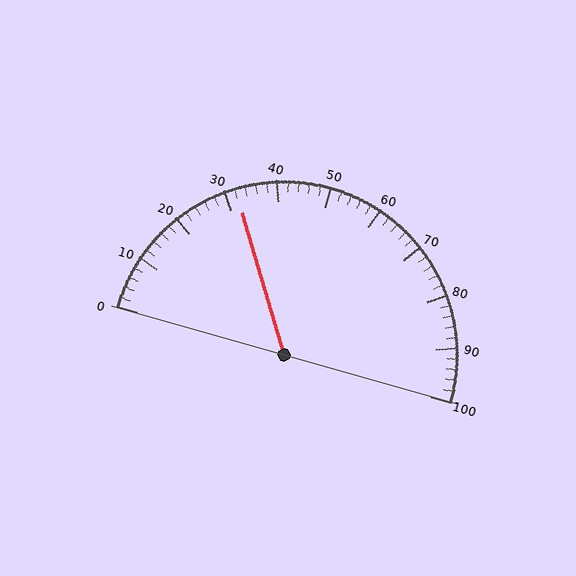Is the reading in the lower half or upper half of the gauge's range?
The reading is in the lower half of the range (0 to 100).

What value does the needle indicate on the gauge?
The needle indicates approximately 32.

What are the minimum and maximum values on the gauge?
The gauge ranges from 0 to 100.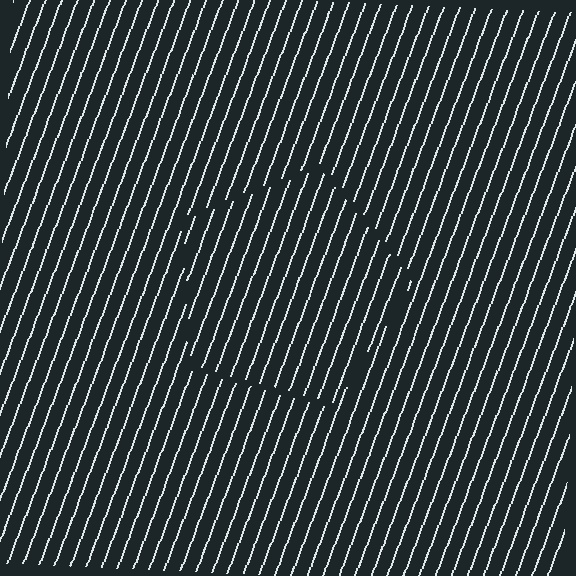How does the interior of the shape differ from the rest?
The interior of the shape contains the same grating, shifted by half a period — the contour is defined by the phase discontinuity where line-ends from the inner and outer gratings abut.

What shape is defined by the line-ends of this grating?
An illusory pentagon. The interior of the shape contains the same grating, shifted by half a period — the contour is defined by the phase discontinuity where line-ends from the inner and outer gratings abut.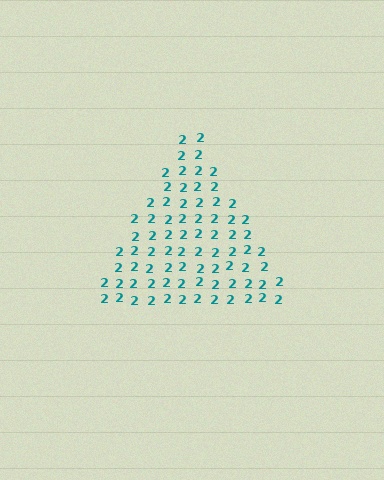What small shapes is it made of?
It is made of small digit 2's.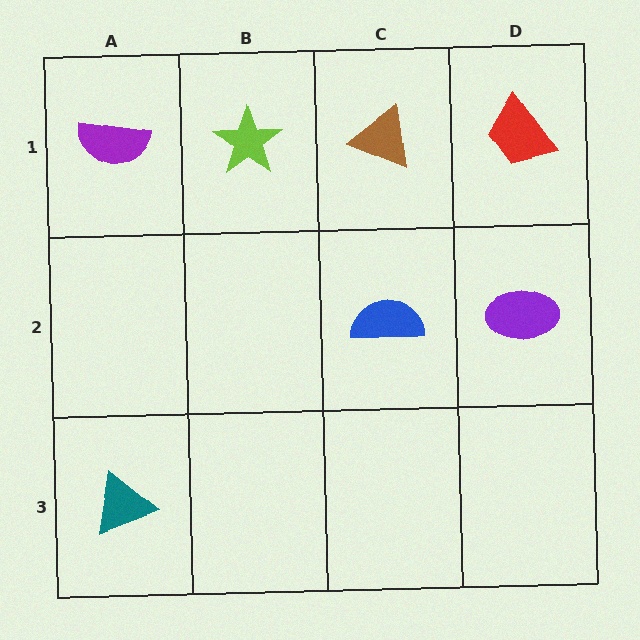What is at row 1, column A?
A purple semicircle.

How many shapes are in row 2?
2 shapes.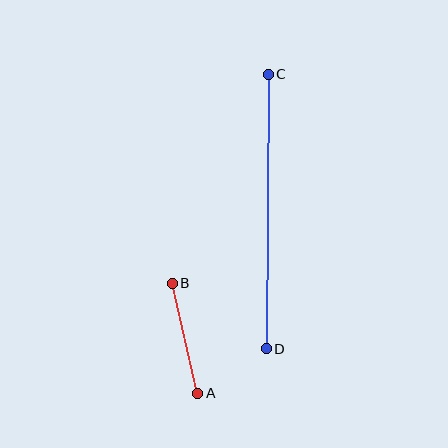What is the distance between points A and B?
The distance is approximately 113 pixels.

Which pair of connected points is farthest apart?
Points C and D are farthest apart.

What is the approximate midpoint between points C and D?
The midpoint is at approximately (267, 212) pixels.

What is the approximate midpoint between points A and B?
The midpoint is at approximately (185, 338) pixels.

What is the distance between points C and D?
The distance is approximately 275 pixels.